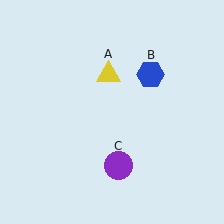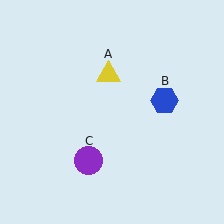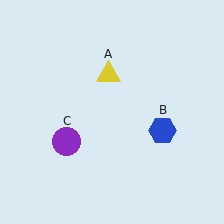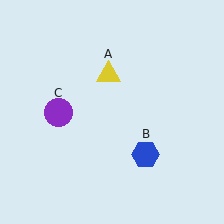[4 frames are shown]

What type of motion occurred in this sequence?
The blue hexagon (object B), purple circle (object C) rotated clockwise around the center of the scene.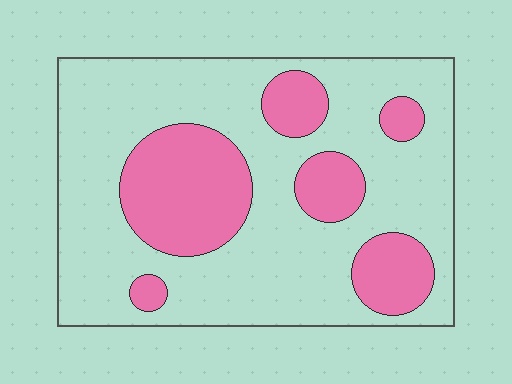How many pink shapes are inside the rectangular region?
6.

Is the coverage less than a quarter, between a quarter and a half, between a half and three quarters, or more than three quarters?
Between a quarter and a half.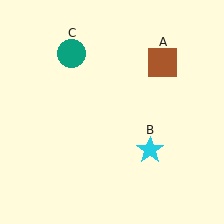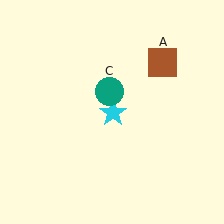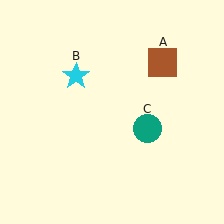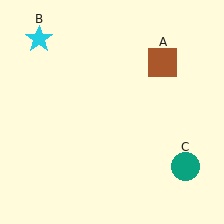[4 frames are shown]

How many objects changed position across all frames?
2 objects changed position: cyan star (object B), teal circle (object C).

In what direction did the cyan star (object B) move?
The cyan star (object B) moved up and to the left.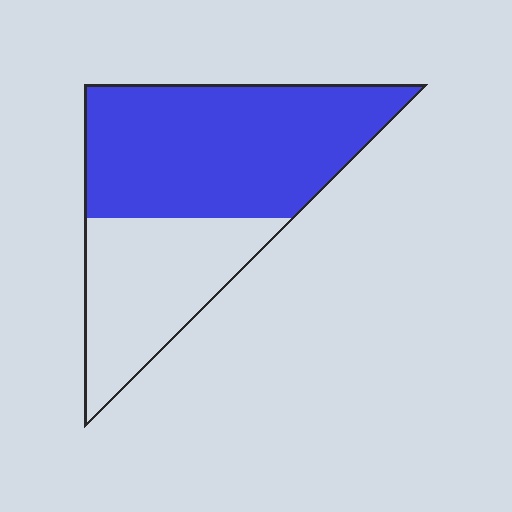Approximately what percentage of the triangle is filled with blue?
Approximately 65%.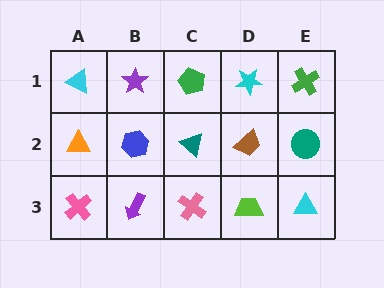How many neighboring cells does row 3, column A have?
2.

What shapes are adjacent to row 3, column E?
A teal circle (row 2, column E), a lime trapezoid (row 3, column D).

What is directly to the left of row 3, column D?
A pink cross.